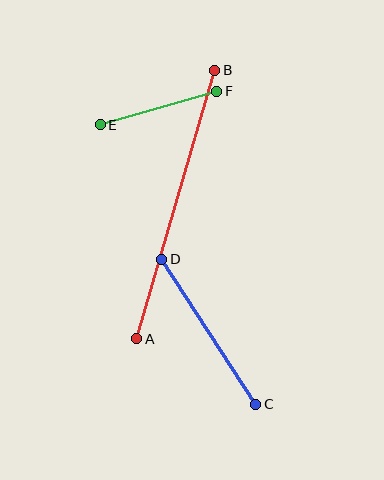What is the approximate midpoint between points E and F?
The midpoint is at approximately (159, 108) pixels.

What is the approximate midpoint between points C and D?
The midpoint is at approximately (209, 332) pixels.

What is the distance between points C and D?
The distance is approximately 173 pixels.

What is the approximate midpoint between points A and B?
The midpoint is at approximately (176, 205) pixels.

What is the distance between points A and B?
The distance is approximately 280 pixels.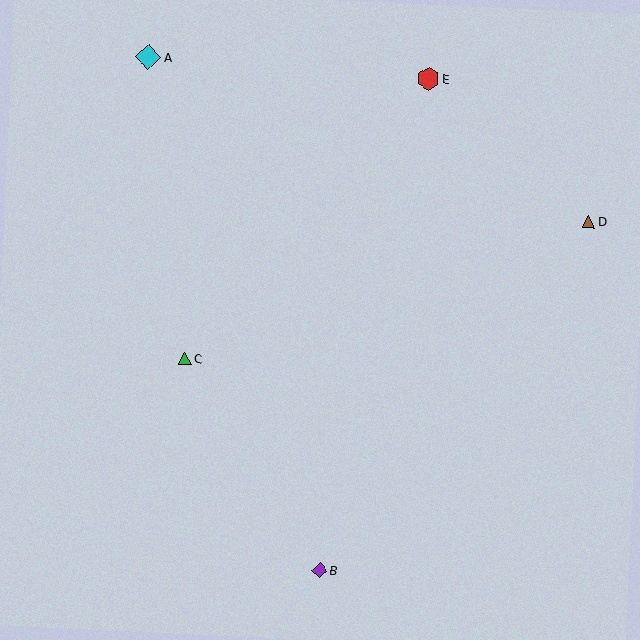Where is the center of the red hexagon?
The center of the red hexagon is at (428, 79).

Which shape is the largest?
The cyan diamond (labeled A) is the largest.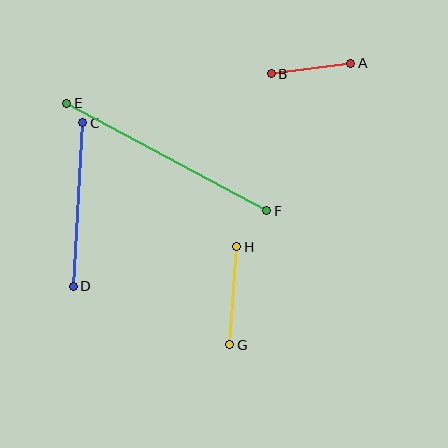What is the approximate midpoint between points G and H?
The midpoint is at approximately (233, 296) pixels.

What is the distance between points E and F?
The distance is approximately 227 pixels.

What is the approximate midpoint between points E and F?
The midpoint is at approximately (167, 157) pixels.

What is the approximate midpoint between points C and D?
The midpoint is at approximately (78, 204) pixels.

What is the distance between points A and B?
The distance is approximately 80 pixels.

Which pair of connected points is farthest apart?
Points E and F are farthest apart.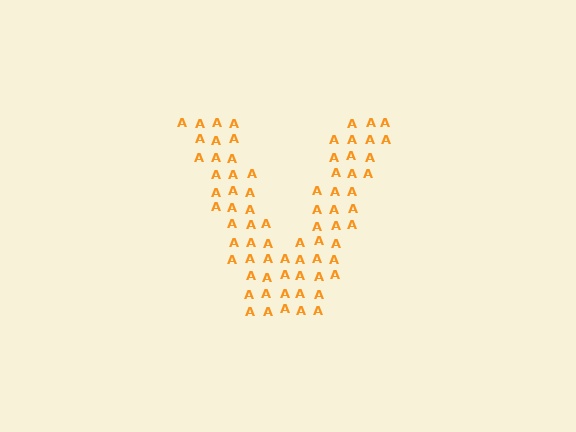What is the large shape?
The large shape is the letter V.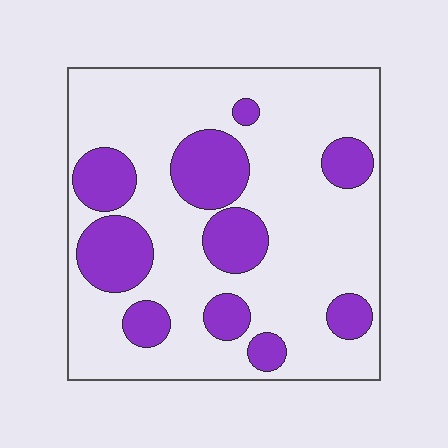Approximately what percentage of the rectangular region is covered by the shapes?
Approximately 25%.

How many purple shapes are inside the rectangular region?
10.